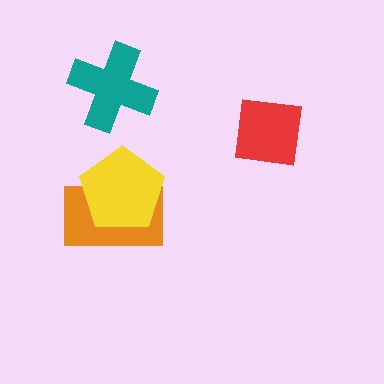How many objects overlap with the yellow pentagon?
1 object overlaps with the yellow pentagon.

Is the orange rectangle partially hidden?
Yes, it is partially covered by another shape.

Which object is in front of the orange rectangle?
The yellow pentagon is in front of the orange rectangle.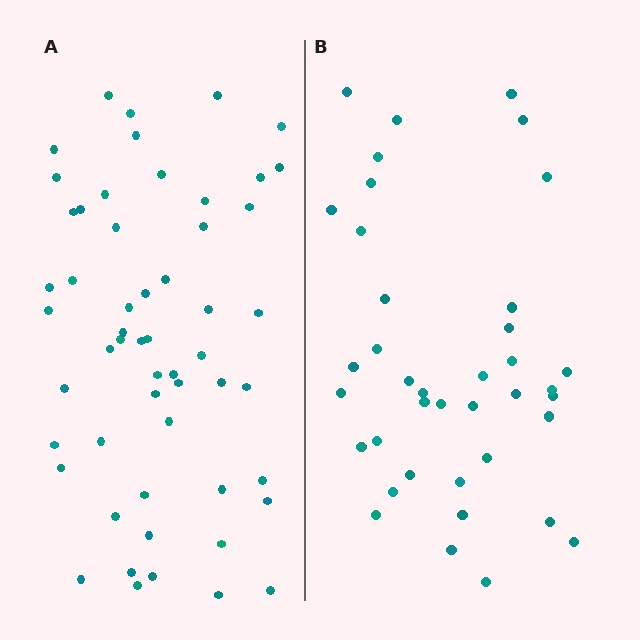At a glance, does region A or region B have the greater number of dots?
Region A (the left region) has more dots.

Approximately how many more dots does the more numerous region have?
Region A has approximately 15 more dots than region B.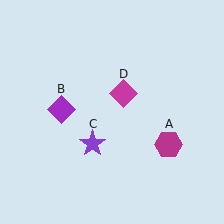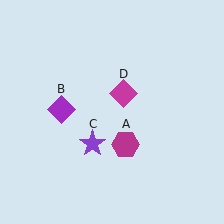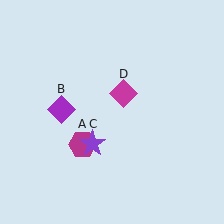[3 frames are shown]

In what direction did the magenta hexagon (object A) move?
The magenta hexagon (object A) moved left.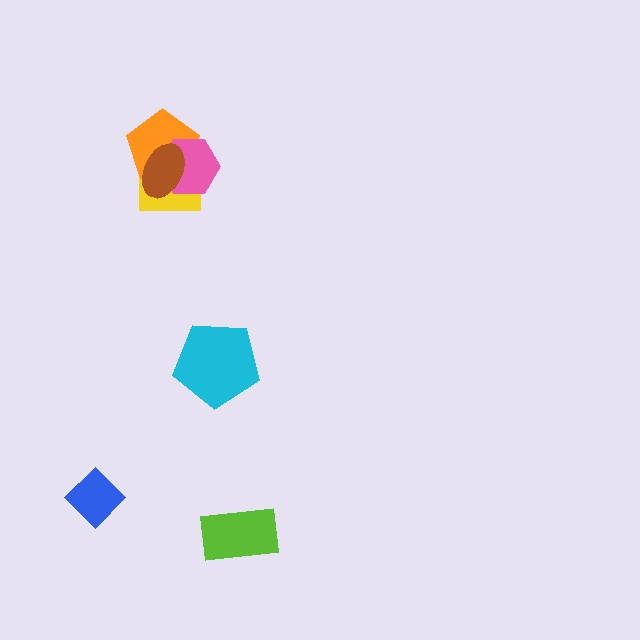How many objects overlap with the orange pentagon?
3 objects overlap with the orange pentagon.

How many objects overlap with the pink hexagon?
3 objects overlap with the pink hexagon.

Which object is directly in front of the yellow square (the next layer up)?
The orange pentagon is directly in front of the yellow square.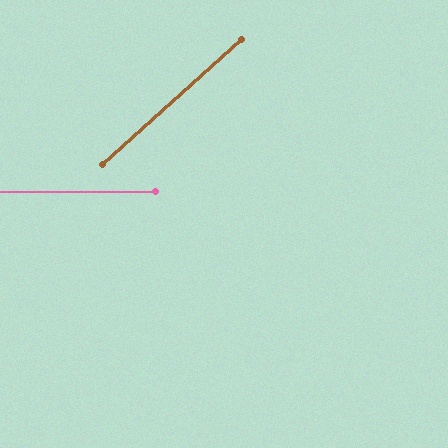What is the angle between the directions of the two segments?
Approximately 41 degrees.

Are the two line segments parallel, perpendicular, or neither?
Neither parallel nor perpendicular — they differ by about 41°.